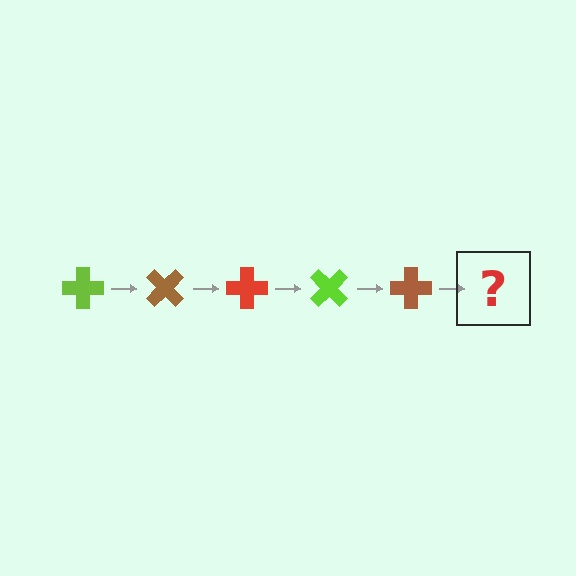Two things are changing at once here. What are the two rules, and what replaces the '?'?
The two rules are that it rotates 45 degrees each step and the color cycles through lime, brown, and red. The '?' should be a red cross, rotated 225 degrees from the start.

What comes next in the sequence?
The next element should be a red cross, rotated 225 degrees from the start.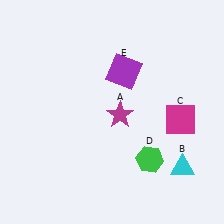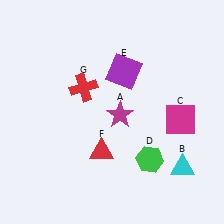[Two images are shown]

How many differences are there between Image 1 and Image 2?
There are 2 differences between the two images.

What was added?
A red triangle (F), a red cross (G) were added in Image 2.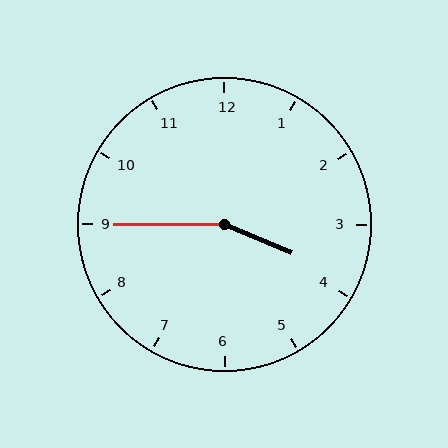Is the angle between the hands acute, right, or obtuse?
It is obtuse.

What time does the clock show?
3:45.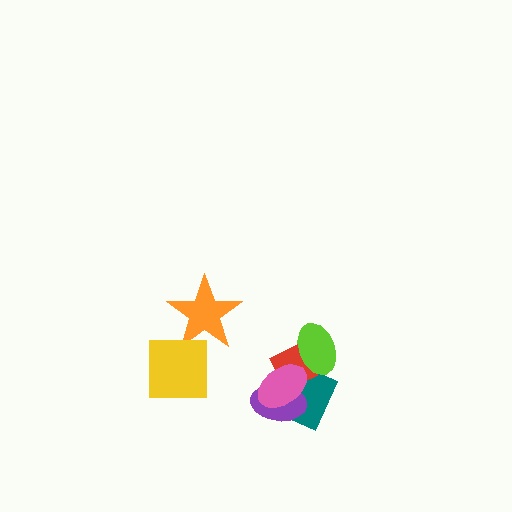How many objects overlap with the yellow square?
1 object overlaps with the yellow square.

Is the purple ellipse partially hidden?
Yes, it is partially covered by another shape.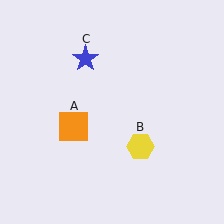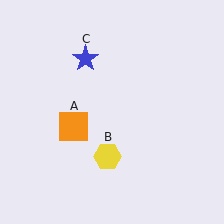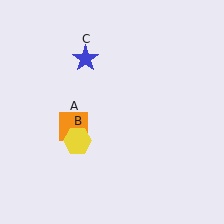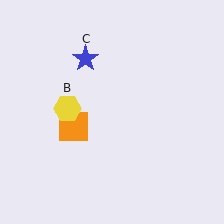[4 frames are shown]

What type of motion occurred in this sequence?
The yellow hexagon (object B) rotated clockwise around the center of the scene.